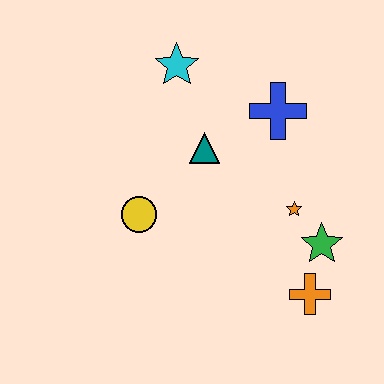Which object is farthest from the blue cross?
The orange cross is farthest from the blue cross.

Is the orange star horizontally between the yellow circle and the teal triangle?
No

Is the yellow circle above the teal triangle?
No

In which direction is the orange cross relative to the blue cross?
The orange cross is below the blue cross.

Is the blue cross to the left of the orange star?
Yes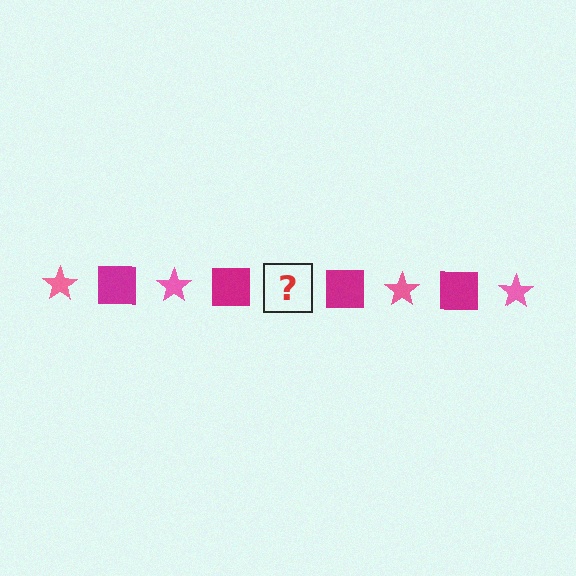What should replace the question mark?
The question mark should be replaced with a pink star.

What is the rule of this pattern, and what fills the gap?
The rule is that the pattern alternates between pink star and magenta square. The gap should be filled with a pink star.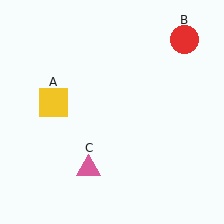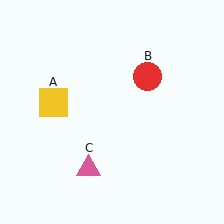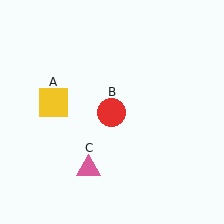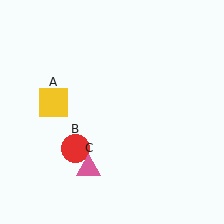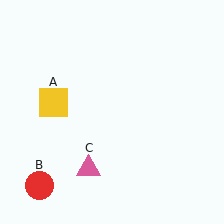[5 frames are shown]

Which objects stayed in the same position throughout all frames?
Yellow square (object A) and pink triangle (object C) remained stationary.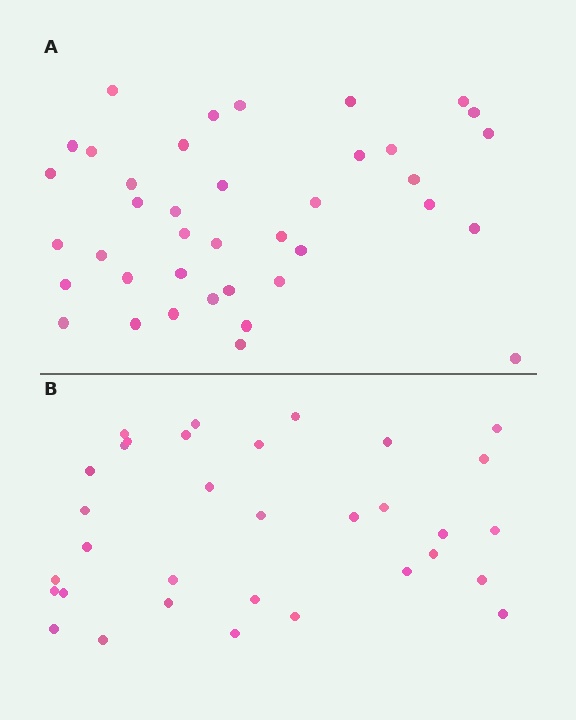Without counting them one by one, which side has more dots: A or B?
Region A (the top region) has more dots.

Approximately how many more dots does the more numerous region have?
Region A has about 6 more dots than region B.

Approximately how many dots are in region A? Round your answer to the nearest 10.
About 40 dots. (The exact count is 39, which rounds to 40.)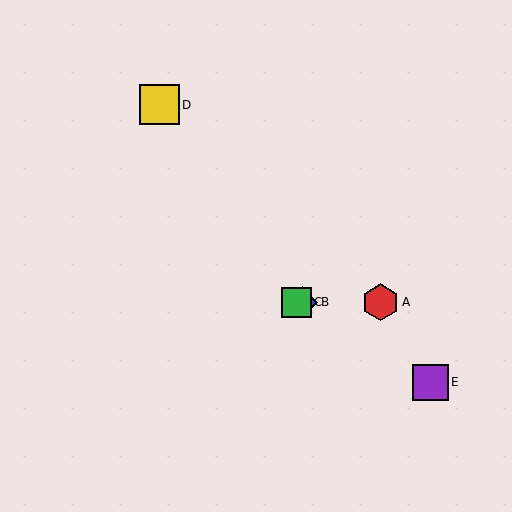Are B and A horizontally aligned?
Yes, both are at y≈302.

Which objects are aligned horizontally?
Objects A, B, C are aligned horizontally.